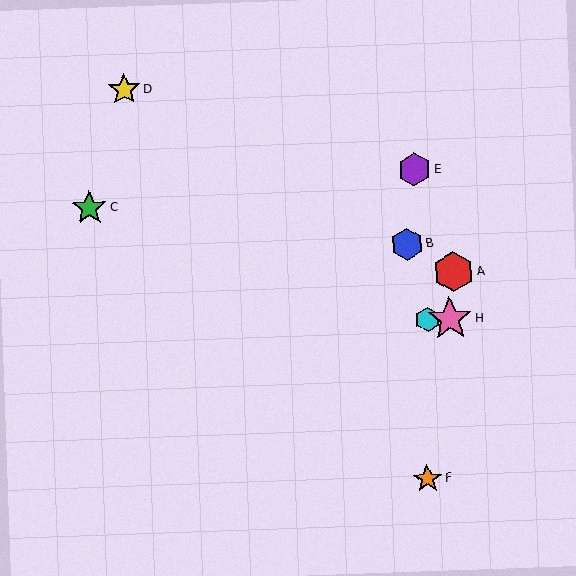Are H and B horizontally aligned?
No, H is at y≈319 and B is at y≈244.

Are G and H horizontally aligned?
Yes, both are at y≈320.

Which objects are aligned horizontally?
Objects G, H are aligned horizontally.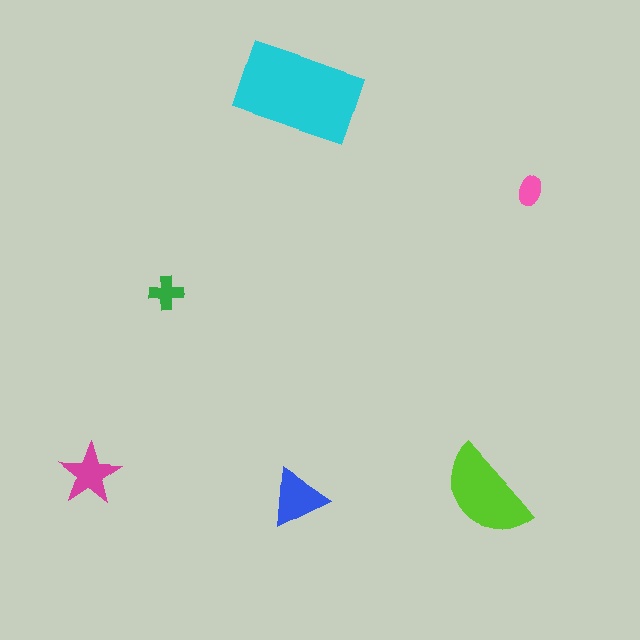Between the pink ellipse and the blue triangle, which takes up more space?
The blue triangle.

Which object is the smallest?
The pink ellipse.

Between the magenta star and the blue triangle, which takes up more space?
The blue triangle.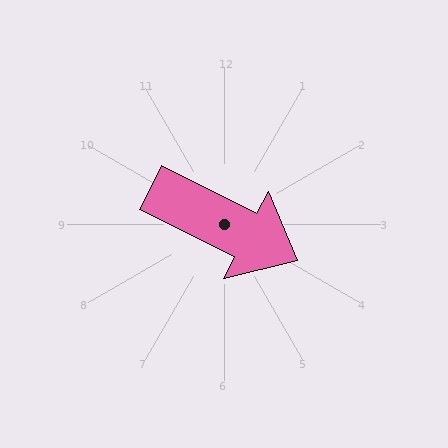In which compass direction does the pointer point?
Southeast.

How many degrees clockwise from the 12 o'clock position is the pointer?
Approximately 117 degrees.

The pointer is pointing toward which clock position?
Roughly 4 o'clock.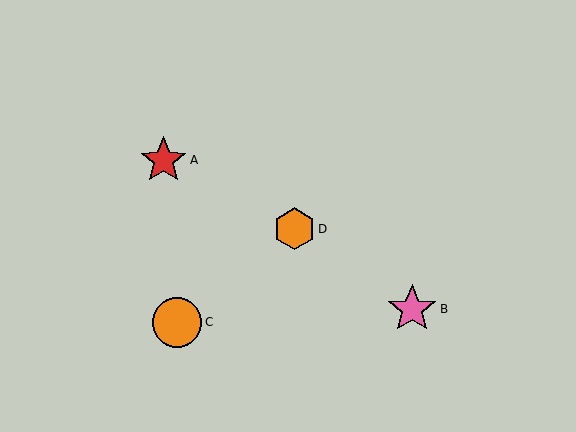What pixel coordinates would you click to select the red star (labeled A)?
Click at (163, 160) to select the red star A.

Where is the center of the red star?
The center of the red star is at (163, 160).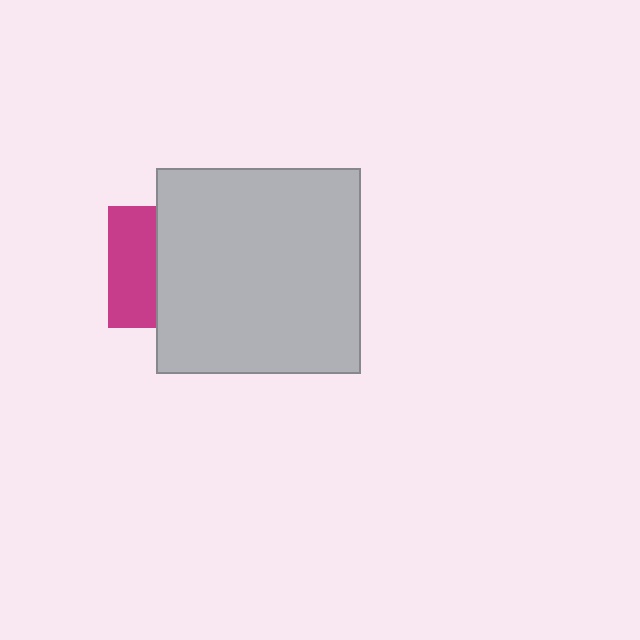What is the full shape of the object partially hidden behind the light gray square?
The partially hidden object is a magenta square.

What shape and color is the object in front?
The object in front is a light gray square.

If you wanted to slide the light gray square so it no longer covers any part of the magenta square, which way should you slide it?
Slide it right — that is the most direct way to separate the two shapes.